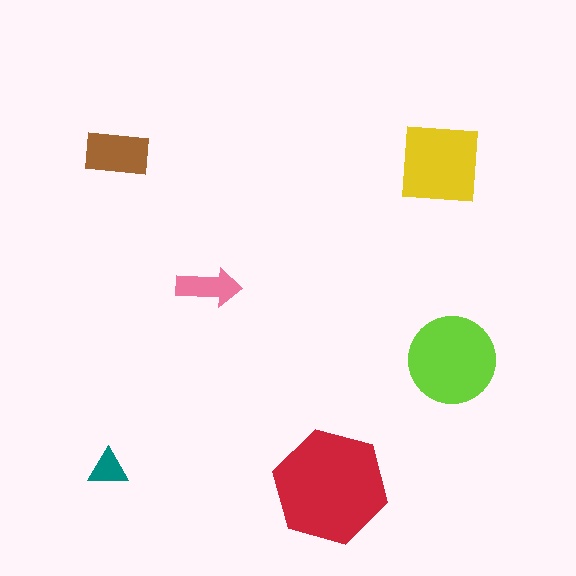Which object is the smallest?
The teal triangle.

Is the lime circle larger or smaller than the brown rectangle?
Larger.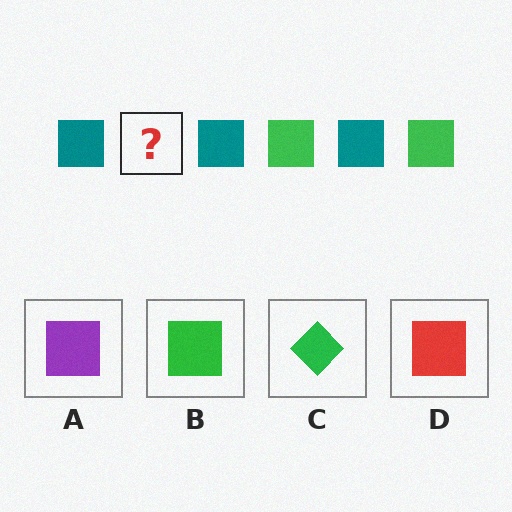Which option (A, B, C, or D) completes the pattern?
B.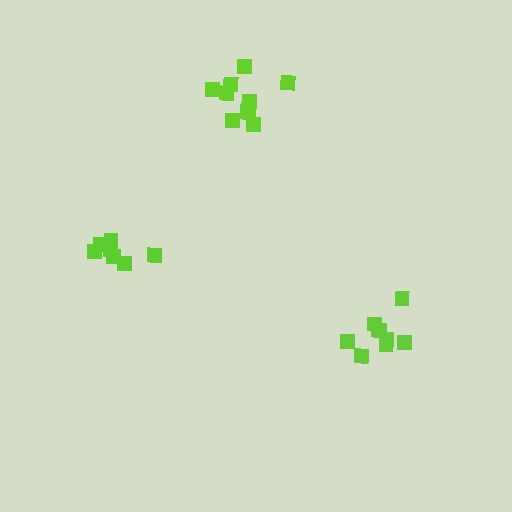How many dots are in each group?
Group 1: 9 dots, Group 2: 11 dots, Group 3: 7 dots (27 total).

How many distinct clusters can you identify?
There are 3 distinct clusters.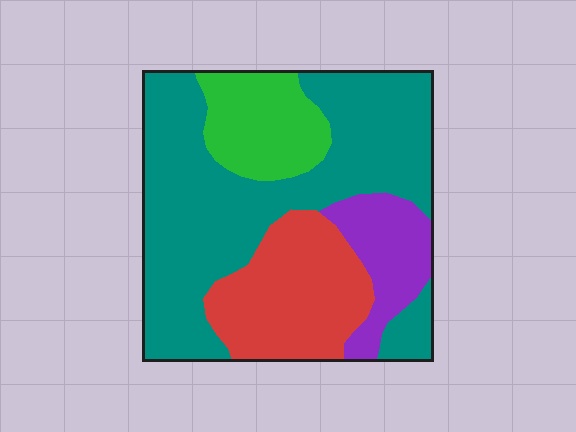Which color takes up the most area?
Teal, at roughly 55%.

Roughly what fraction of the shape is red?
Red takes up between a sixth and a third of the shape.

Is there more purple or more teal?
Teal.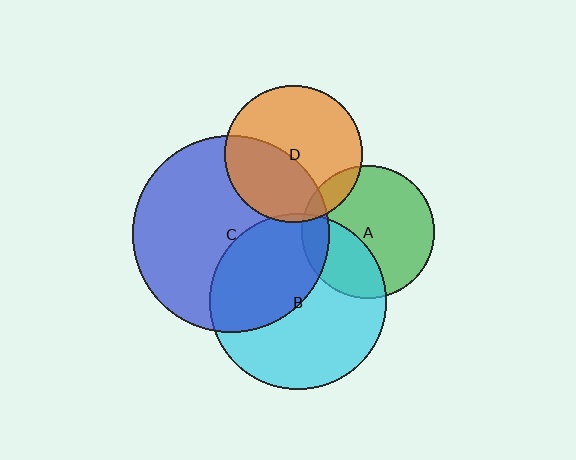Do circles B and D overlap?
Yes.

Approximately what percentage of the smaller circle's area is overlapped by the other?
Approximately 5%.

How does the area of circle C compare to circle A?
Approximately 2.2 times.